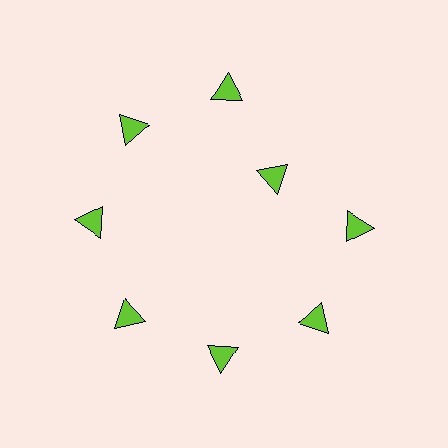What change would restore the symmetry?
The symmetry would be restored by moving it outward, back onto the ring so that all 8 triangles sit at equal angles and equal distance from the center.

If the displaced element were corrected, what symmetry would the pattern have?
It would have 8-fold rotational symmetry — the pattern would map onto itself every 45 degrees.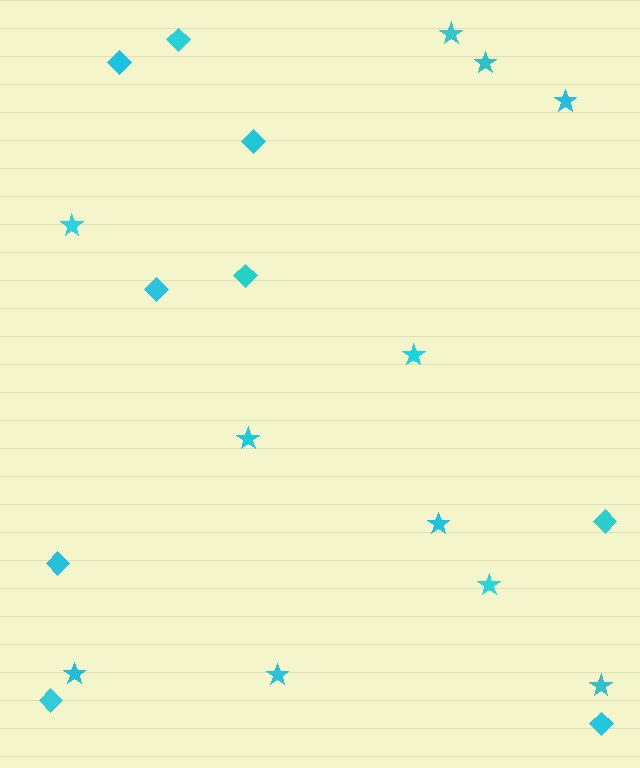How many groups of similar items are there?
There are 2 groups: one group of diamonds (9) and one group of stars (11).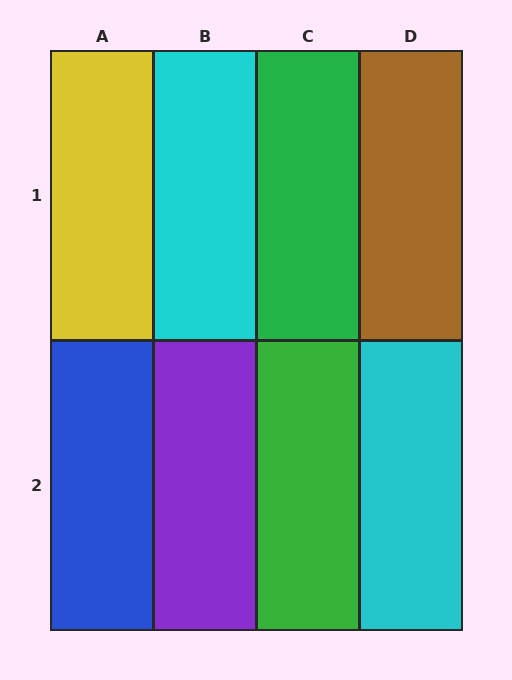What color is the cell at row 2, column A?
Blue.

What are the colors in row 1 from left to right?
Yellow, cyan, green, brown.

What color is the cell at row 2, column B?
Purple.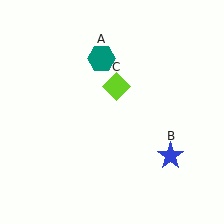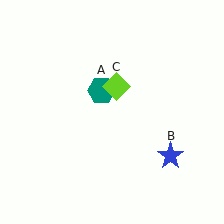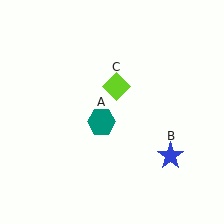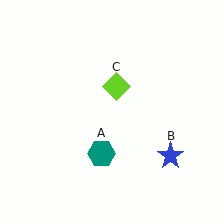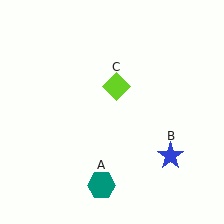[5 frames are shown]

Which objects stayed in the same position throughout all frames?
Blue star (object B) and lime diamond (object C) remained stationary.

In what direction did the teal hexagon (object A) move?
The teal hexagon (object A) moved down.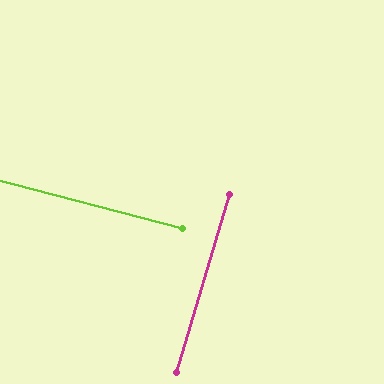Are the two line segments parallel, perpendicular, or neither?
Perpendicular — they meet at approximately 88°.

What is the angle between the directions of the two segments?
Approximately 88 degrees.